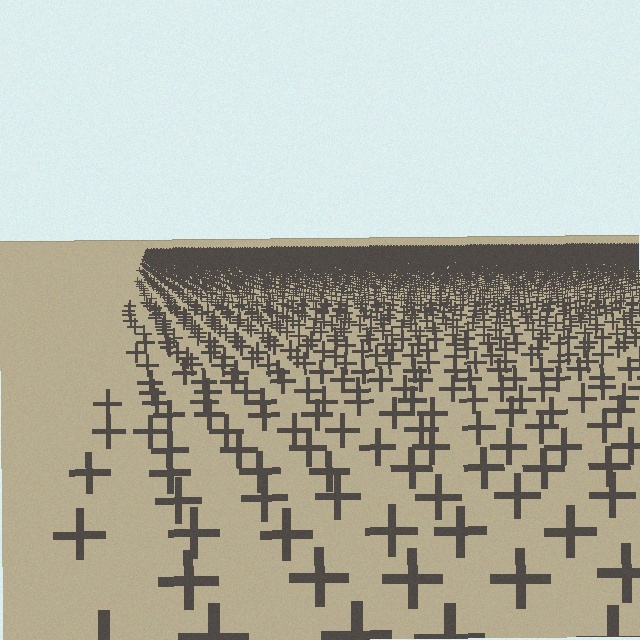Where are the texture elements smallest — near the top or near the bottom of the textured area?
Near the top.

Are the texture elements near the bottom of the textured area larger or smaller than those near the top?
Larger. Near the bottom, elements are closer to the viewer and appear at a bigger on-screen size.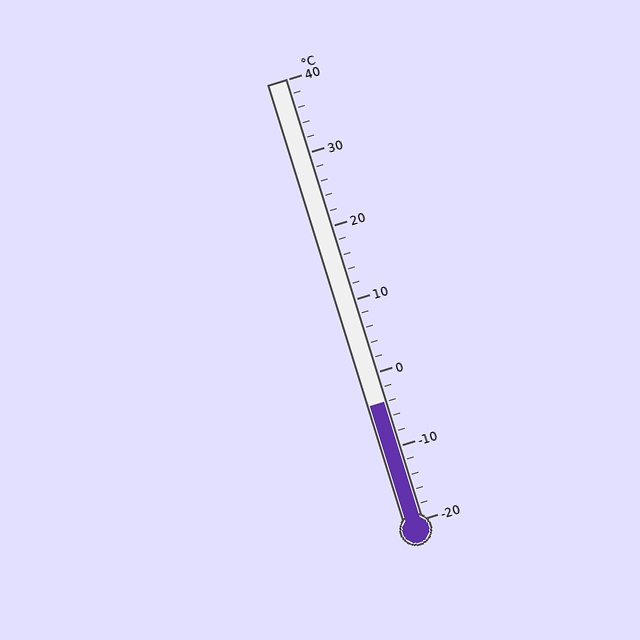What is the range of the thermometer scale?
The thermometer scale ranges from -20°C to 40°C.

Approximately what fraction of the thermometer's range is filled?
The thermometer is filled to approximately 25% of its range.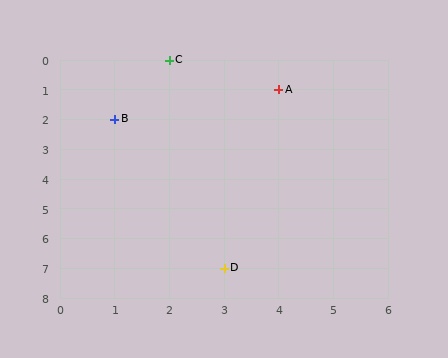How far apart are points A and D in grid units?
Points A and D are 1 column and 6 rows apart (about 6.1 grid units diagonally).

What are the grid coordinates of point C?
Point C is at grid coordinates (2, 0).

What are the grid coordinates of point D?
Point D is at grid coordinates (3, 7).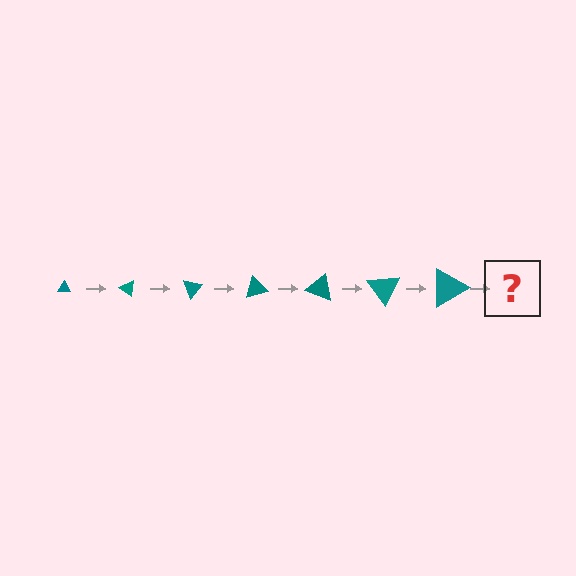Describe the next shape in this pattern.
It should be a triangle, larger than the previous one and rotated 245 degrees from the start.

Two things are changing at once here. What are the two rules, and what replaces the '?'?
The two rules are that the triangle grows larger each step and it rotates 35 degrees each step. The '?' should be a triangle, larger than the previous one and rotated 245 degrees from the start.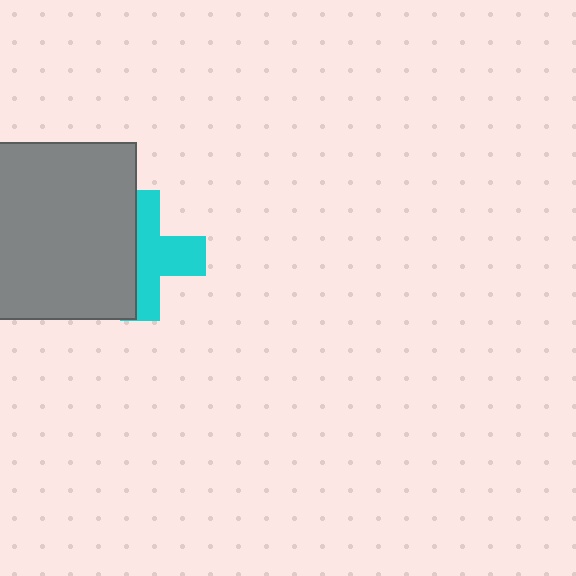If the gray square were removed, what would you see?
You would see the complete cyan cross.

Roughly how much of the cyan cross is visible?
About half of it is visible (roughly 54%).